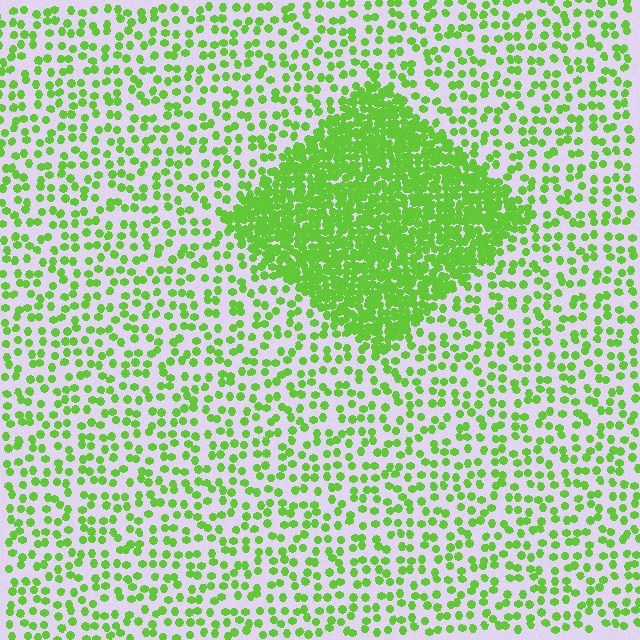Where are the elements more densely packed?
The elements are more densely packed inside the diamond boundary.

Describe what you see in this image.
The image contains small lime elements arranged at two different densities. A diamond-shaped region is visible where the elements are more densely packed than the surrounding area.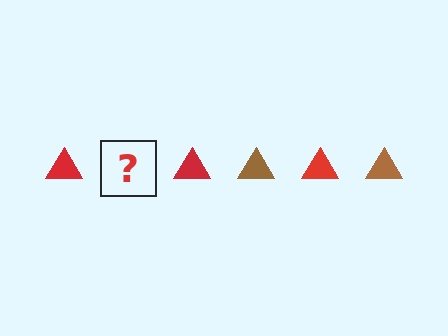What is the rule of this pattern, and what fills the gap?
The rule is that the pattern cycles through red, brown triangles. The gap should be filled with a brown triangle.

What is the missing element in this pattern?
The missing element is a brown triangle.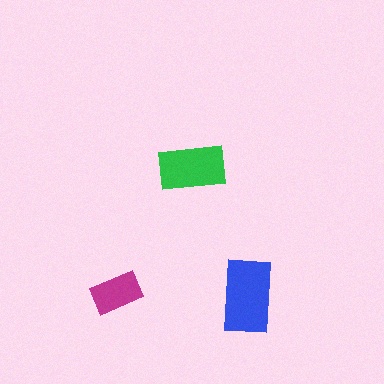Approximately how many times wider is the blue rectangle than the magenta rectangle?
About 1.5 times wider.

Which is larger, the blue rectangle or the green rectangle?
The blue one.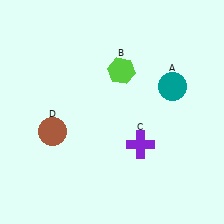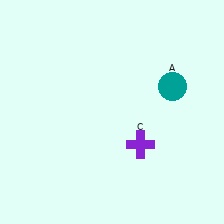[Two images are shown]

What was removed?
The brown circle (D), the lime hexagon (B) were removed in Image 2.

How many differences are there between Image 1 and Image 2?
There are 2 differences between the two images.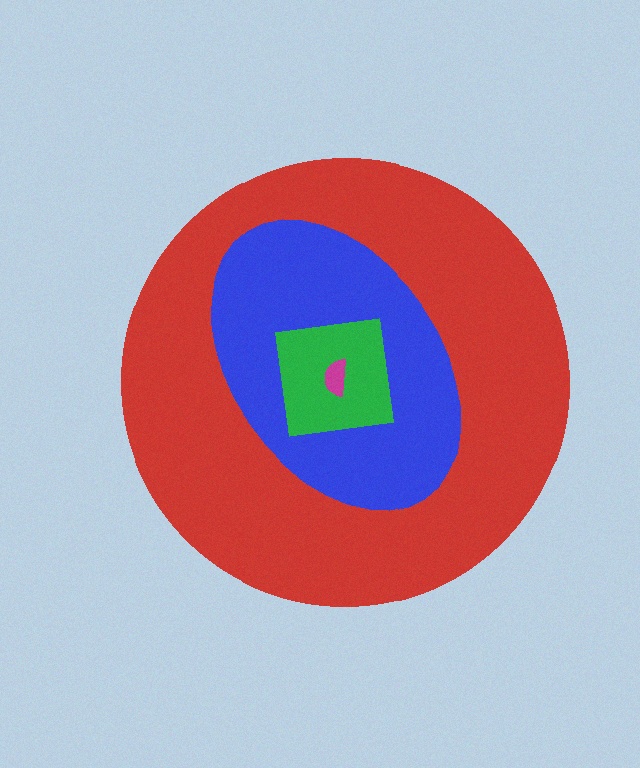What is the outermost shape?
The red circle.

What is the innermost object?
The magenta semicircle.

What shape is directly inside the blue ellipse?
The green square.